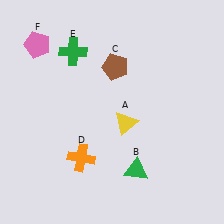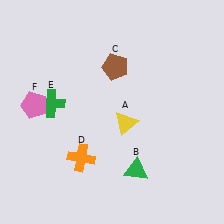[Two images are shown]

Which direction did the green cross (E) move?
The green cross (E) moved down.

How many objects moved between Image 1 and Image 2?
2 objects moved between the two images.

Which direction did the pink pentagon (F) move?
The pink pentagon (F) moved down.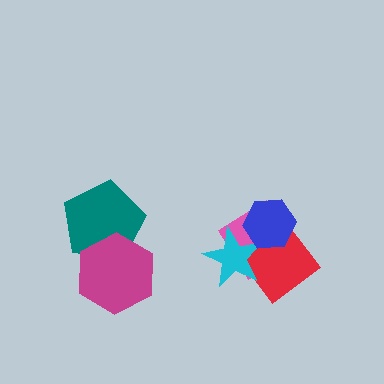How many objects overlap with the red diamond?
3 objects overlap with the red diamond.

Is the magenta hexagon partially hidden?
No, no other shape covers it.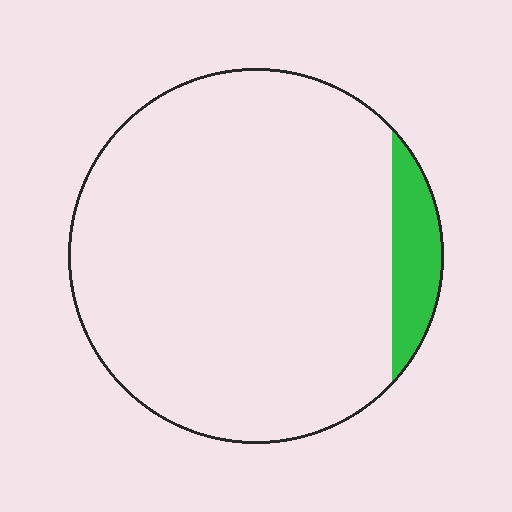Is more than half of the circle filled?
No.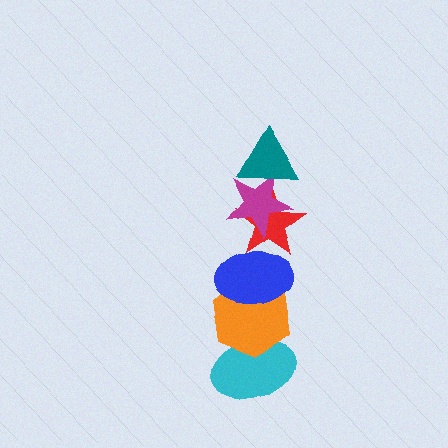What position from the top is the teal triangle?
The teal triangle is 1st from the top.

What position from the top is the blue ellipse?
The blue ellipse is 4th from the top.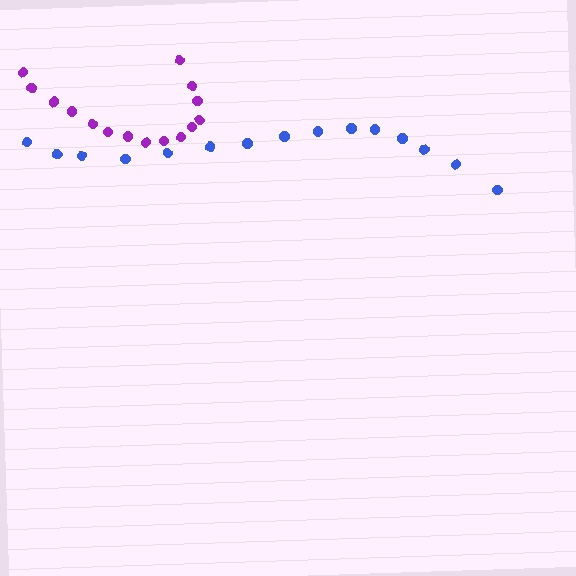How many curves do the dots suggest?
There are 2 distinct paths.